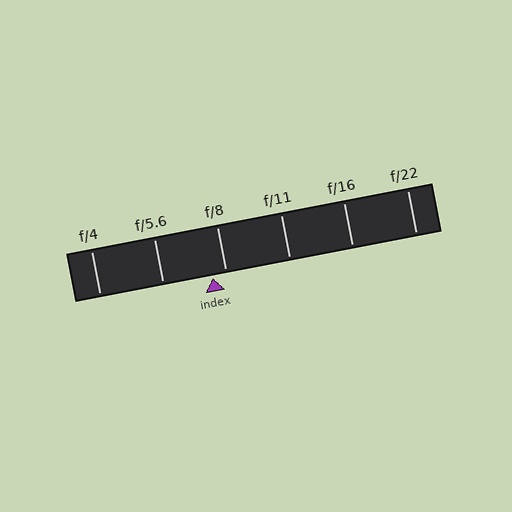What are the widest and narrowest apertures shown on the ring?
The widest aperture shown is f/4 and the narrowest is f/22.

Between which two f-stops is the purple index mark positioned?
The index mark is between f/5.6 and f/8.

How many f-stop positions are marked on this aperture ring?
There are 6 f-stop positions marked.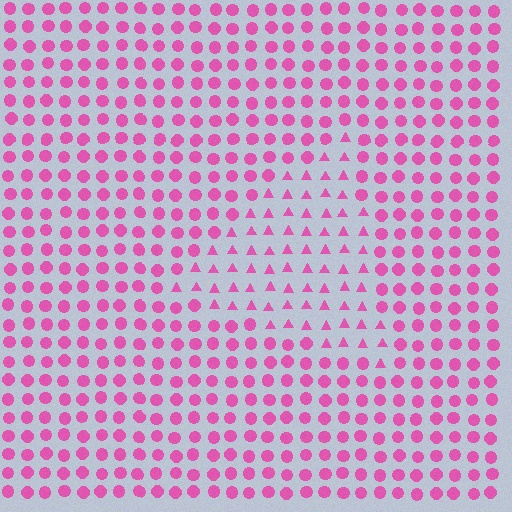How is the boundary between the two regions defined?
The boundary is defined by a change in element shape: triangles inside vs. circles outside. All elements share the same color and spacing.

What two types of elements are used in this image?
The image uses triangles inside the triangle region and circles outside it.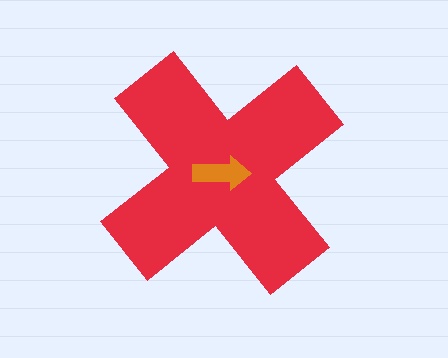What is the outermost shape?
The red cross.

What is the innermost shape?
The orange arrow.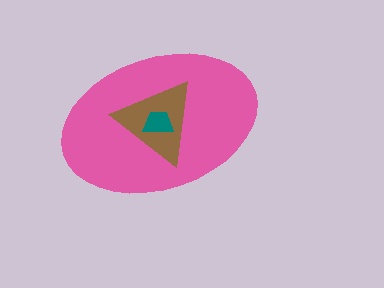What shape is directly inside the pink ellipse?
The brown triangle.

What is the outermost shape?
The pink ellipse.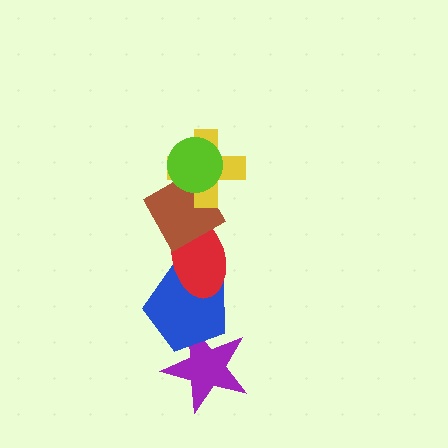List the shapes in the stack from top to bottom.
From top to bottom: the lime circle, the yellow cross, the brown diamond, the red ellipse, the blue pentagon, the purple star.